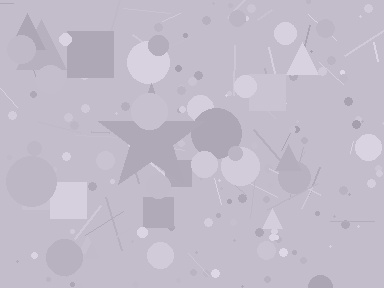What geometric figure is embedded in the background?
A star is embedded in the background.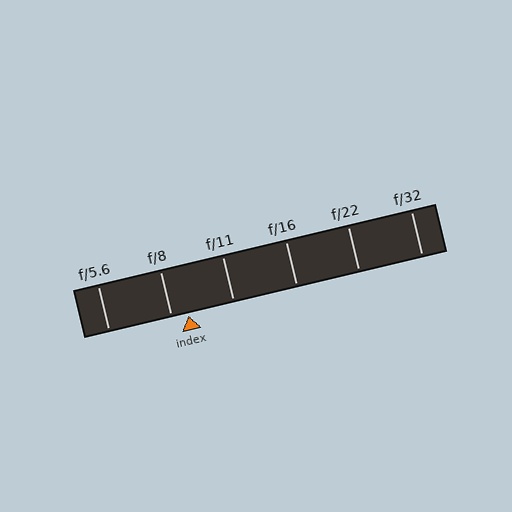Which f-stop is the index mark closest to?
The index mark is closest to f/8.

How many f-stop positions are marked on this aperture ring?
There are 6 f-stop positions marked.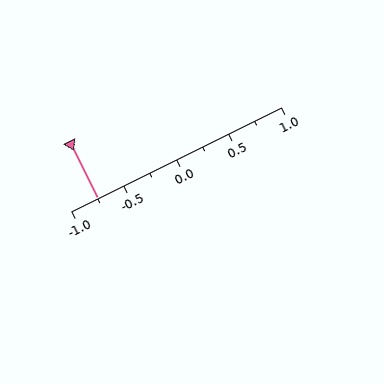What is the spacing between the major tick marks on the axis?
The major ticks are spaced 0.5 apart.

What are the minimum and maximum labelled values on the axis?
The axis runs from -1.0 to 1.0.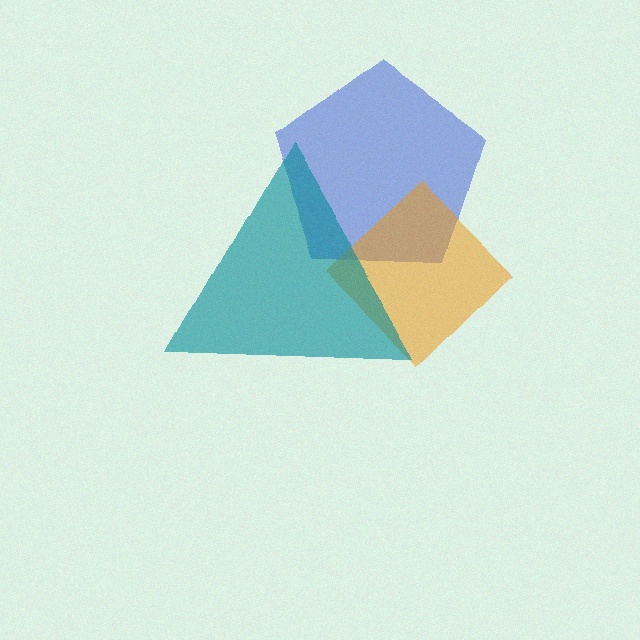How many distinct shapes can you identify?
There are 3 distinct shapes: a blue pentagon, an orange diamond, a teal triangle.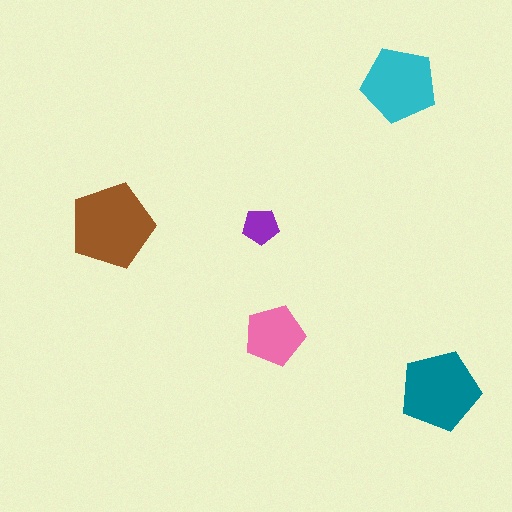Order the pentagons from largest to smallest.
the brown one, the teal one, the cyan one, the pink one, the purple one.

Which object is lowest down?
The teal pentagon is bottommost.